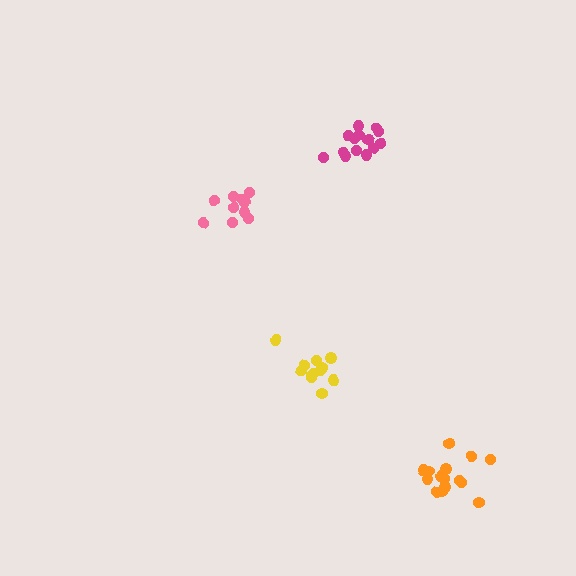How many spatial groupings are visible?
There are 4 spatial groupings.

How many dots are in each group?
Group 1: 12 dots, Group 2: 15 dots, Group 3: 10 dots, Group 4: 14 dots (51 total).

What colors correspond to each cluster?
The clusters are colored: yellow, orange, pink, magenta.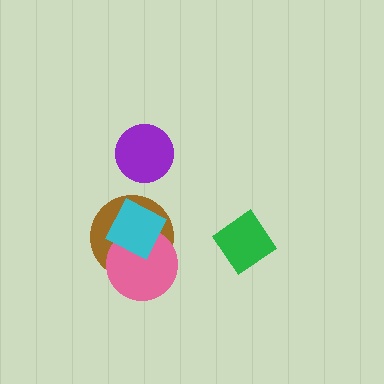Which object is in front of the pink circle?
The cyan diamond is in front of the pink circle.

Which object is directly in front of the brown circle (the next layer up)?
The pink circle is directly in front of the brown circle.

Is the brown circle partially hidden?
Yes, it is partially covered by another shape.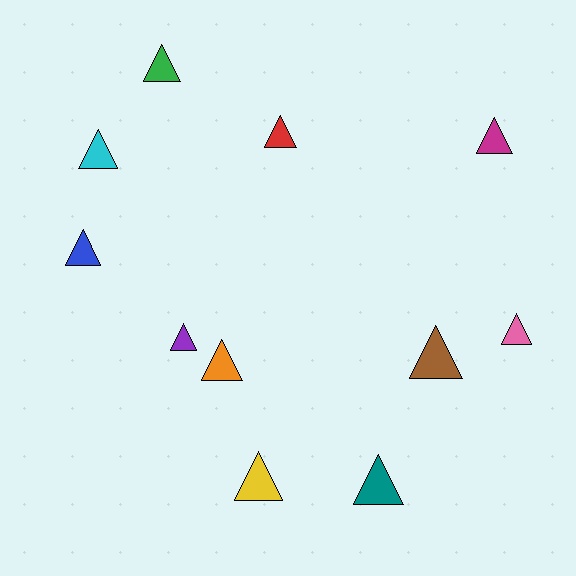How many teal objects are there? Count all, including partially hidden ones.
There is 1 teal object.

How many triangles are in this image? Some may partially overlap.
There are 11 triangles.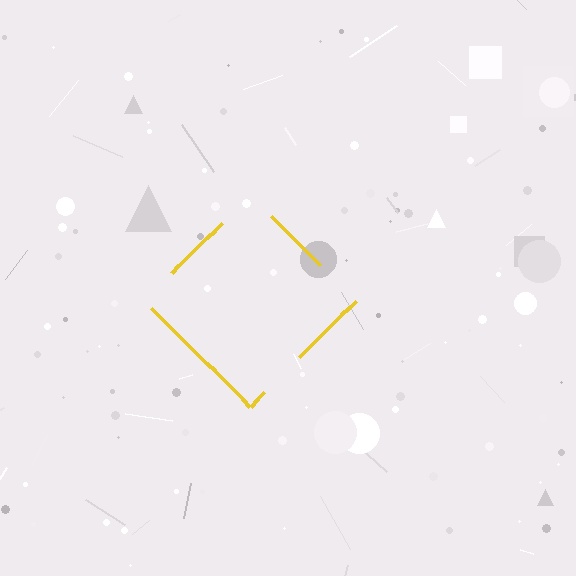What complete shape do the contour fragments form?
The contour fragments form a diamond.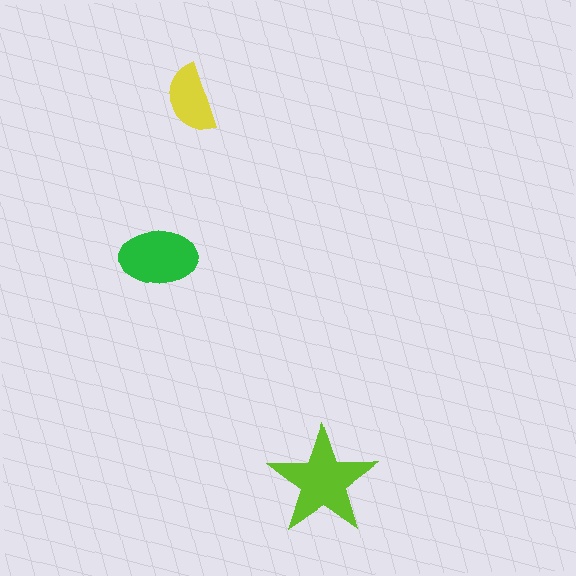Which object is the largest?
The lime star.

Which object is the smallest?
The yellow semicircle.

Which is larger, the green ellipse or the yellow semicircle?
The green ellipse.